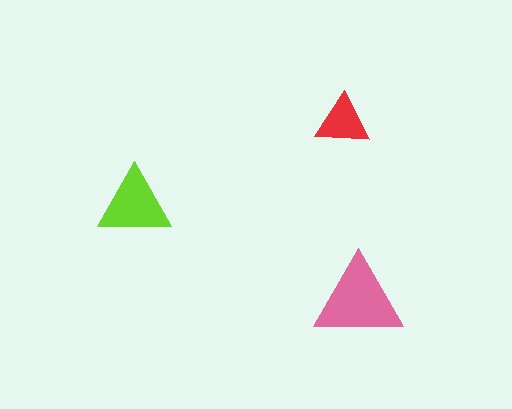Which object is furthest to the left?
The lime triangle is leftmost.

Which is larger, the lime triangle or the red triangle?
The lime one.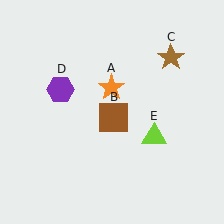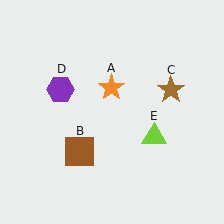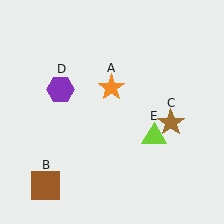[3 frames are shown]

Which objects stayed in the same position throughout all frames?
Orange star (object A) and purple hexagon (object D) and lime triangle (object E) remained stationary.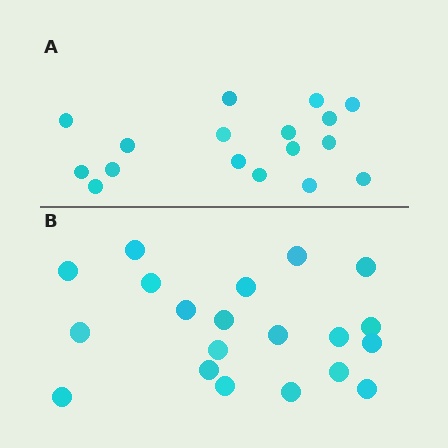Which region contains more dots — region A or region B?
Region B (the bottom region) has more dots.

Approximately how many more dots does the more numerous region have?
Region B has just a few more — roughly 2 or 3 more dots than region A.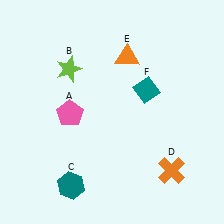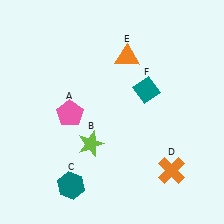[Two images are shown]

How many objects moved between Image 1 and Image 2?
1 object moved between the two images.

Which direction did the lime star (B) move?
The lime star (B) moved down.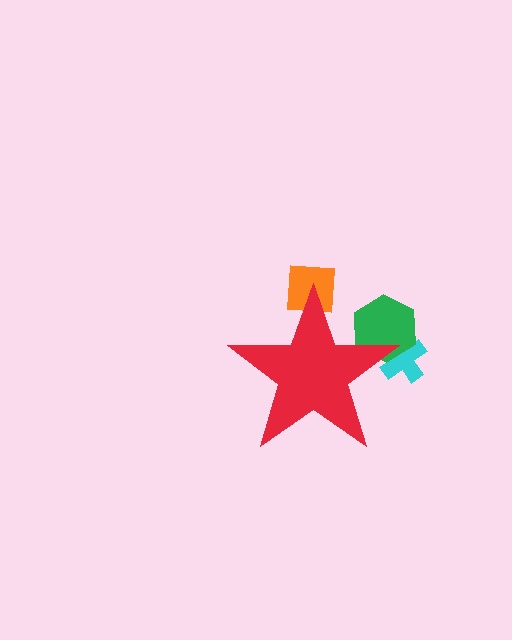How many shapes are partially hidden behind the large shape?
3 shapes are partially hidden.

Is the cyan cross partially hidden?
Yes, the cyan cross is partially hidden behind the red star.